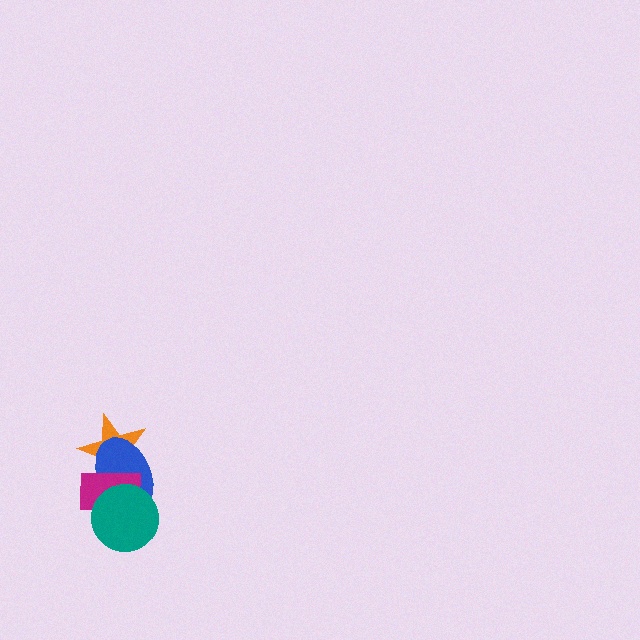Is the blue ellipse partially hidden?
Yes, it is partially covered by another shape.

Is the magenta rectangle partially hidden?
Yes, it is partially covered by another shape.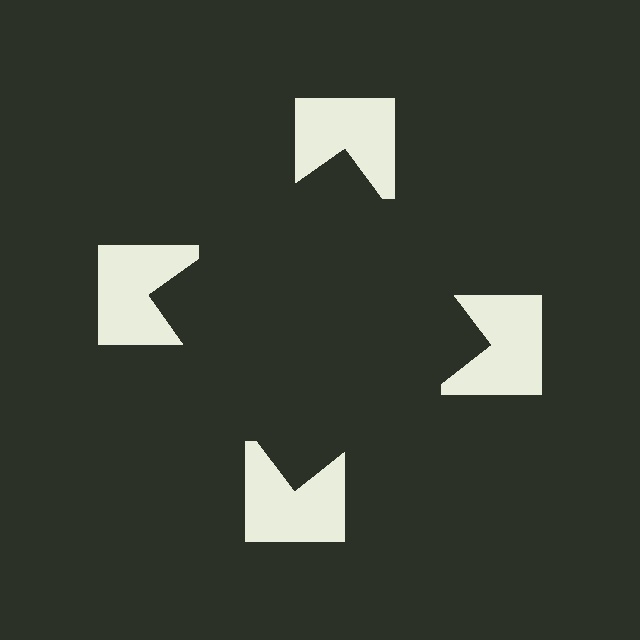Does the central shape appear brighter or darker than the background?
It typically appears slightly darker than the background, even though no actual brightness change is drawn.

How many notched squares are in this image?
There are 4 — one at each vertex of the illusory square.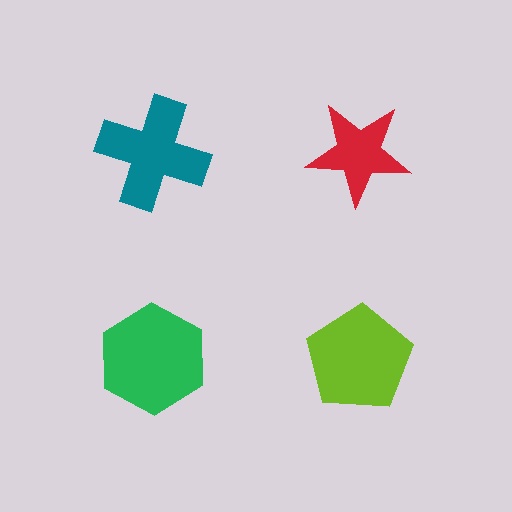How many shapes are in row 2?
2 shapes.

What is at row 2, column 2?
A lime pentagon.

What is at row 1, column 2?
A red star.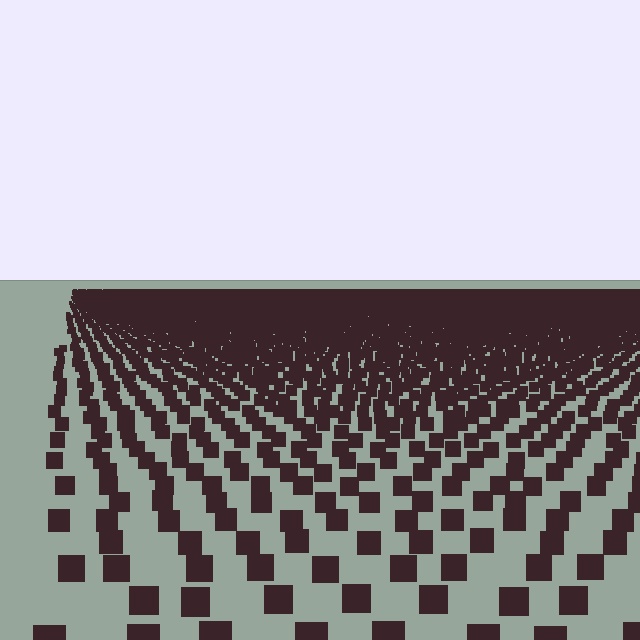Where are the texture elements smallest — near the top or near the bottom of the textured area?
Near the top.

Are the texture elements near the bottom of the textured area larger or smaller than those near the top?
Larger. Near the bottom, elements are closer to the viewer and appear at a bigger on-screen size.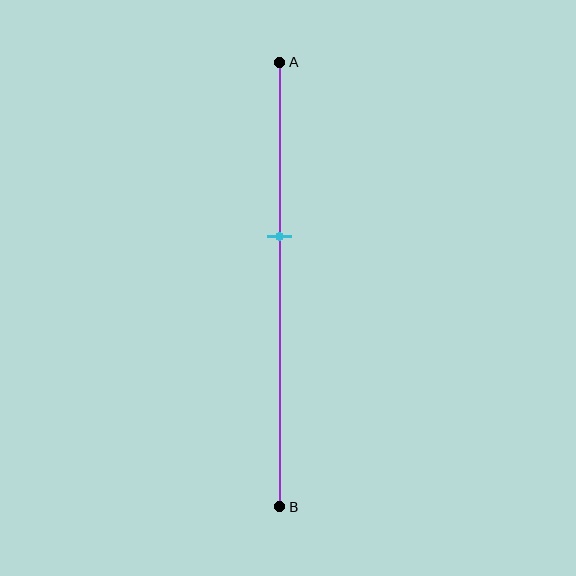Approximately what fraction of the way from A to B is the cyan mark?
The cyan mark is approximately 40% of the way from A to B.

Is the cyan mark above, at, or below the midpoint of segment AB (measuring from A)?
The cyan mark is above the midpoint of segment AB.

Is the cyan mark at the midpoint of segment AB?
No, the mark is at about 40% from A, not at the 50% midpoint.